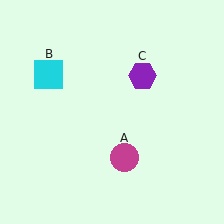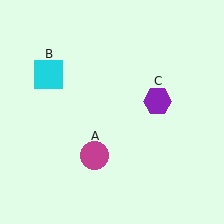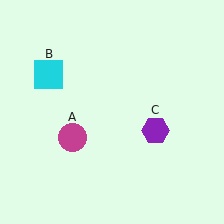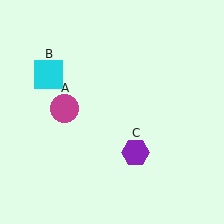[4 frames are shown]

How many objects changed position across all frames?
2 objects changed position: magenta circle (object A), purple hexagon (object C).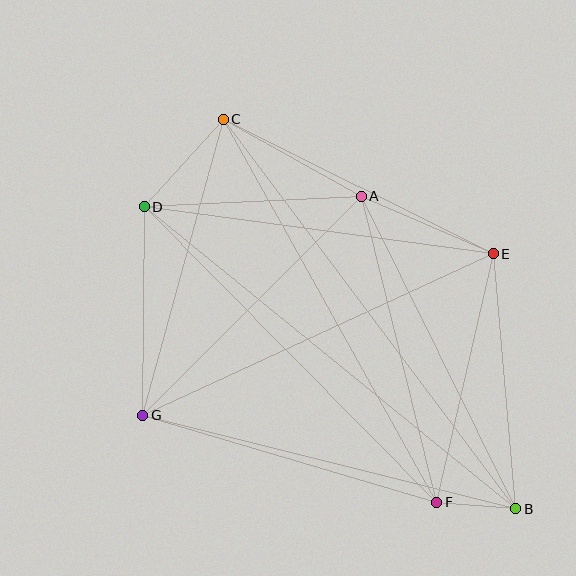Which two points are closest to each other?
Points B and F are closest to each other.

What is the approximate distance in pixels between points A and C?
The distance between A and C is approximately 158 pixels.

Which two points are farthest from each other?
Points B and C are farthest from each other.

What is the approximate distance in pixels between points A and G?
The distance between A and G is approximately 309 pixels.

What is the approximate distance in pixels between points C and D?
The distance between C and D is approximately 118 pixels.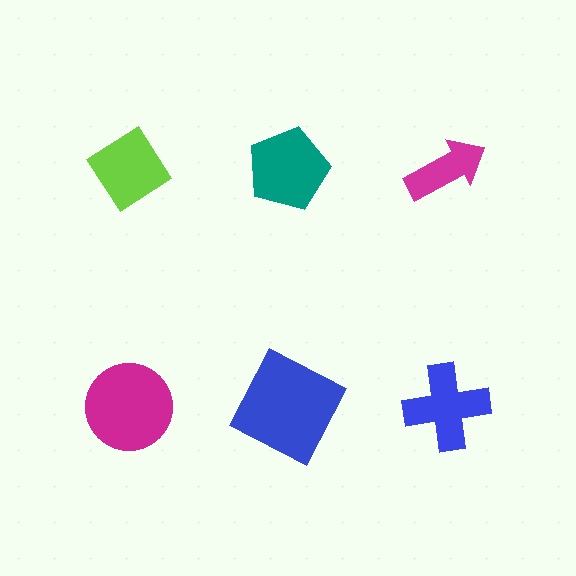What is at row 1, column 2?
A teal pentagon.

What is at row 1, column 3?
A magenta arrow.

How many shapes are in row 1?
3 shapes.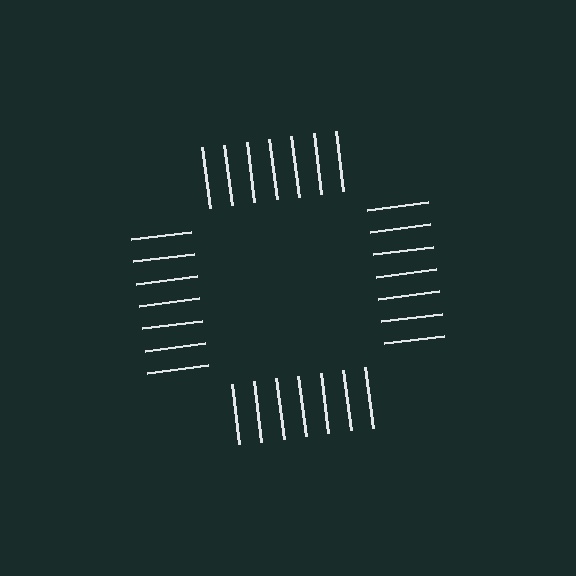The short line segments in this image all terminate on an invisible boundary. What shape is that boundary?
An illusory square — the line segments terminate on its edges but no continuous stroke is drawn.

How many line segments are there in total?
28 — 7 along each of the 4 edges.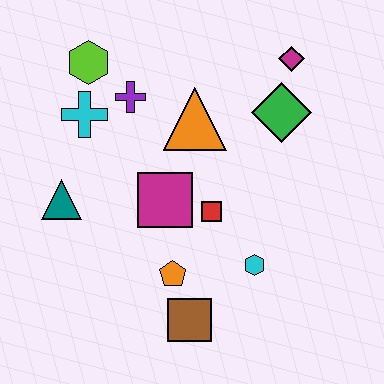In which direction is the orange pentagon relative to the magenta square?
The orange pentagon is below the magenta square.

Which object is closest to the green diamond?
The magenta diamond is closest to the green diamond.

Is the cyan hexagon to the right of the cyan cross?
Yes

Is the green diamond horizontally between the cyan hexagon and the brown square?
No